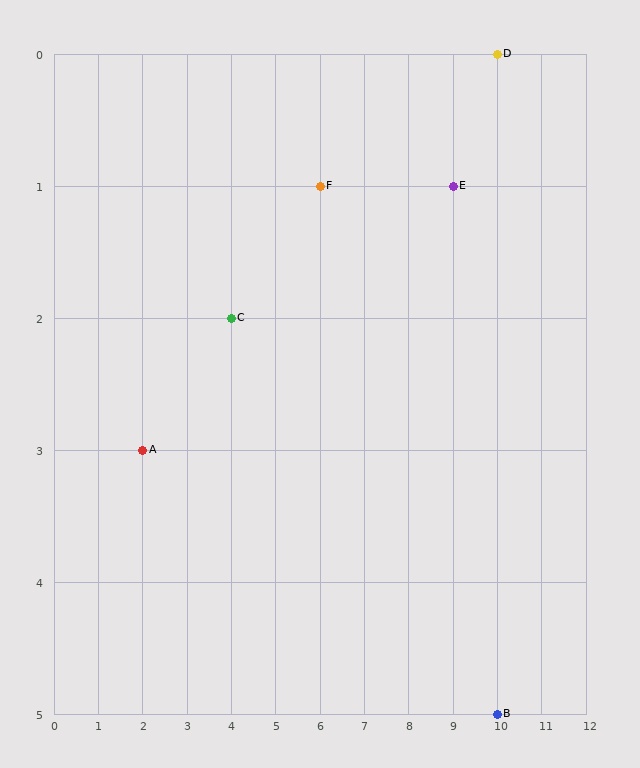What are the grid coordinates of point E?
Point E is at grid coordinates (9, 1).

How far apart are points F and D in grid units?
Points F and D are 4 columns and 1 row apart (about 4.1 grid units diagonally).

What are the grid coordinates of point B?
Point B is at grid coordinates (10, 5).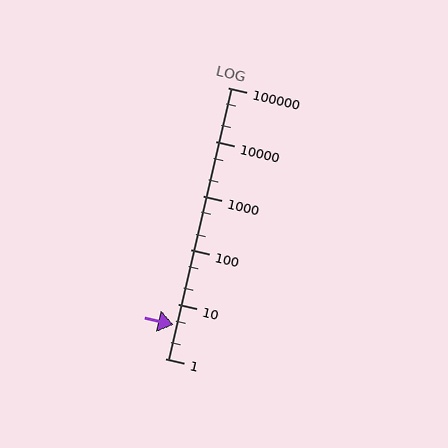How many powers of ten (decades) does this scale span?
The scale spans 5 decades, from 1 to 100000.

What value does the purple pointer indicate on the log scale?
The pointer indicates approximately 4.2.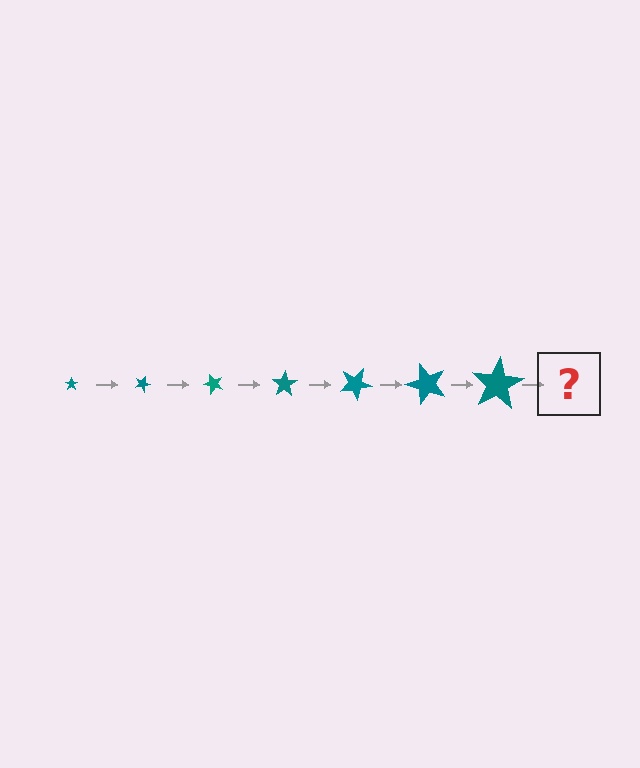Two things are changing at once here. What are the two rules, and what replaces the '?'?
The two rules are that the star grows larger each step and it rotates 25 degrees each step. The '?' should be a star, larger than the previous one and rotated 175 degrees from the start.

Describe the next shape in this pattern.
It should be a star, larger than the previous one and rotated 175 degrees from the start.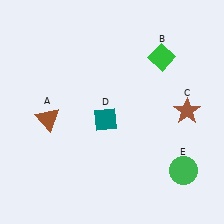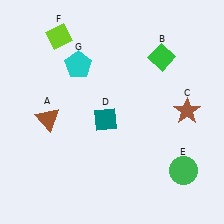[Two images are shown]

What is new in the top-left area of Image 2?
A lime diamond (F) was added in the top-left area of Image 2.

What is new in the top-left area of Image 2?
A cyan pentagon (G) was added in the top-left area of Image 2.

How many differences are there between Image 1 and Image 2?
There are 2 differences between the two images.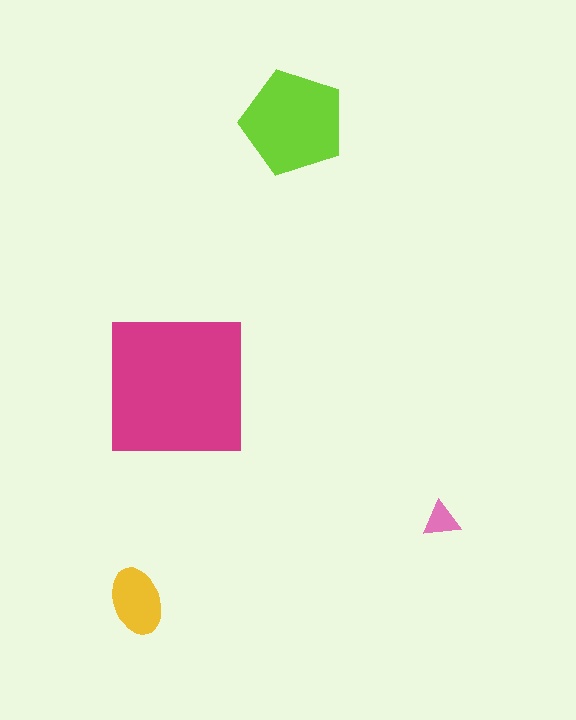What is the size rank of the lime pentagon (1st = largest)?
2nd.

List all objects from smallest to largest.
The pink triangle, the yellow ellipse, the lime pentagon, the magenta square.